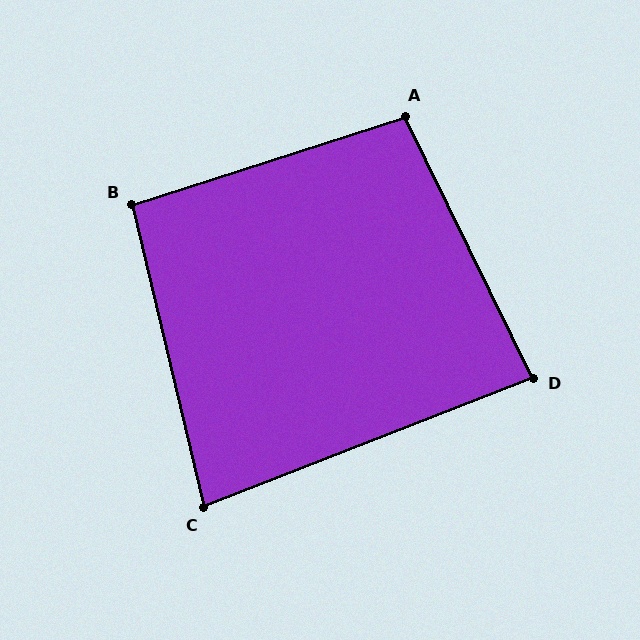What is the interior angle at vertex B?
Approximately 95 degrees (approximately right).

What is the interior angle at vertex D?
Approximately 85 degrees (approximately right).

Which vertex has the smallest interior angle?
C, at approximately 82 degrees.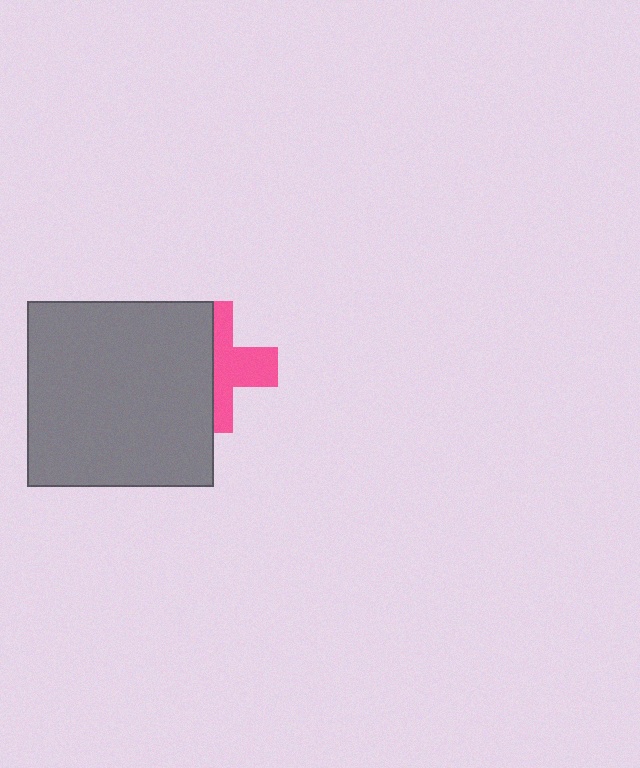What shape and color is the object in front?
The object in front is a gray square.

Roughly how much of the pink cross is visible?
About half of it is visible (roughly 49%).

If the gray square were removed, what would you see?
You would see the complete pink cross.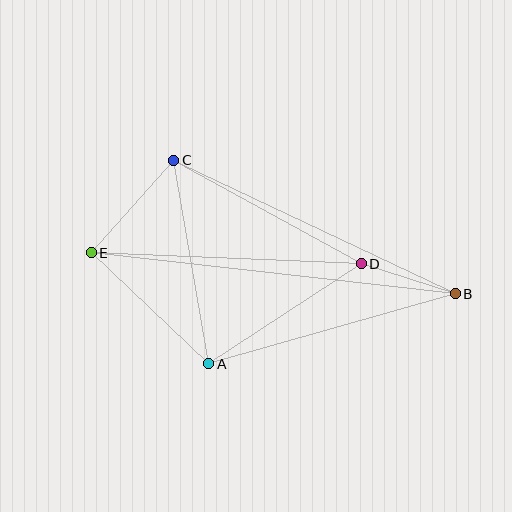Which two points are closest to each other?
Points B and D are closest to each other.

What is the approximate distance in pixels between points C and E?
The distance between C and E is approximately 124 pixels.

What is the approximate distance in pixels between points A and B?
The distance between A and B is approximately 256 pixels.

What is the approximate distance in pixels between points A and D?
The distance between A and D is approximately 182 pixels.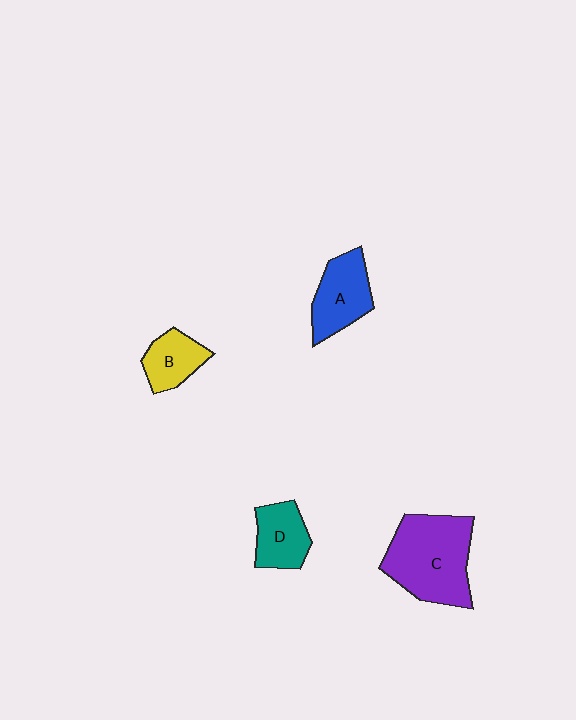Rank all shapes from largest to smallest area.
From largest to smallest: C (purple), A (blue), D (teal), B (yellow).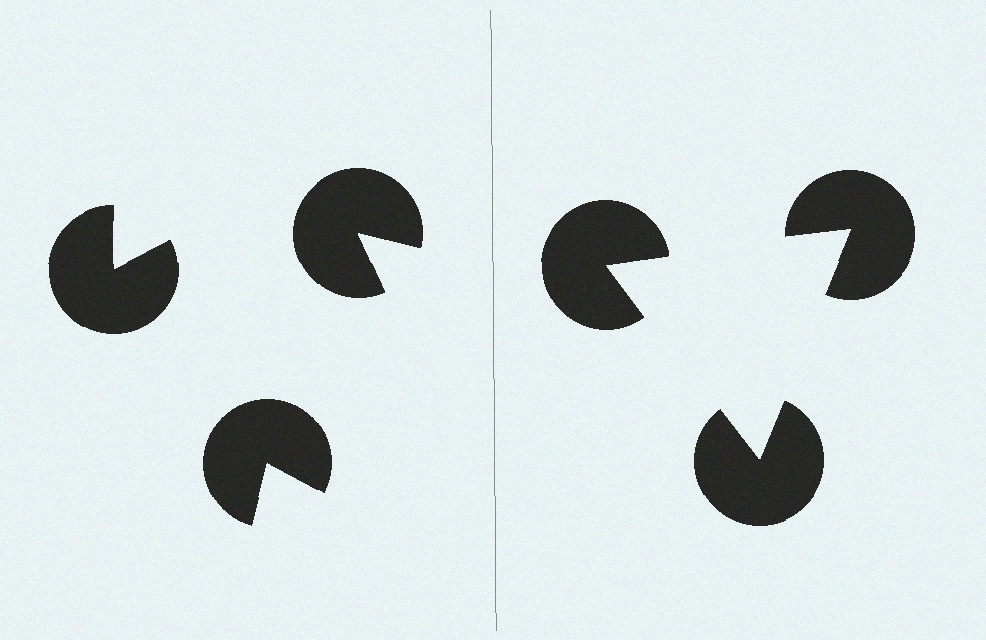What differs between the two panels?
The pac-man discs are positioned identically on both sides; only the wedge orientations differ. On the right they align to a triangle; on the left they are misaligned.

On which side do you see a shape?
An illusory triangle appears on the right side. On the left side the wedge cuts are rotated, so no coherent shape forms.